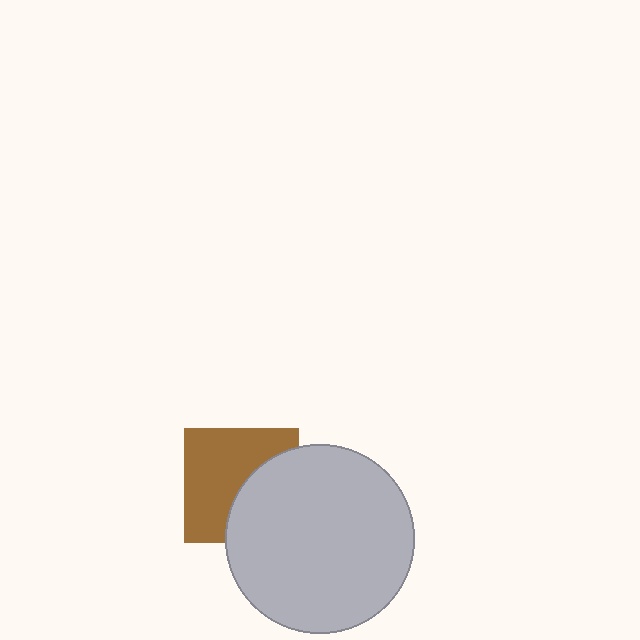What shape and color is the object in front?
The object in front is a light gray circle.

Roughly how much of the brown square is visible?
About half of it is visible (roughly 59%).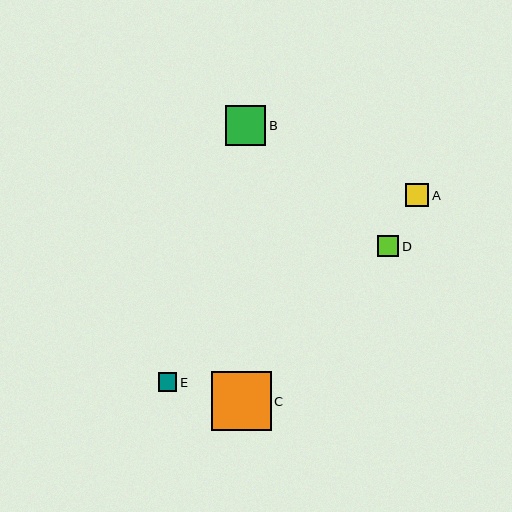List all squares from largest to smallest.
From largest to smallest: C, B, A, D, E.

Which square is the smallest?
Square E is the smallest with a size of approximately 18 pixels.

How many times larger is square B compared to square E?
Square B is approximately 2.2 times the size of square E.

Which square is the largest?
Square C is the largest with a size of approximately 59 pixels.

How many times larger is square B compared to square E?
Square B is approximately 2.2 times the size of square E.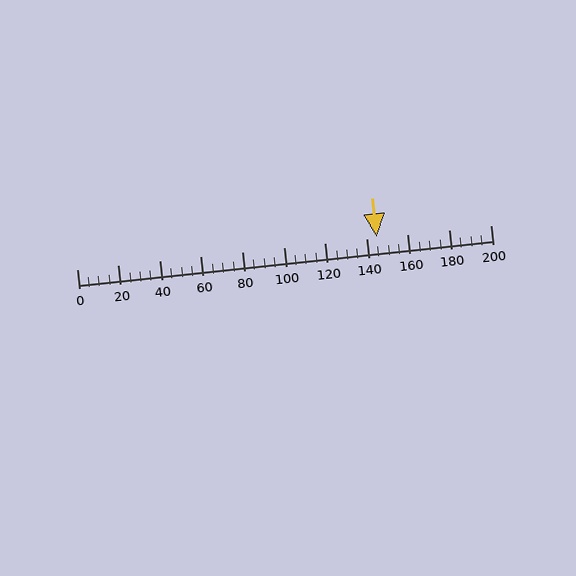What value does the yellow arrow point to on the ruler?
The yellow arrow points to approximately 145.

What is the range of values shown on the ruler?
The ruler shows values from 0 to 200.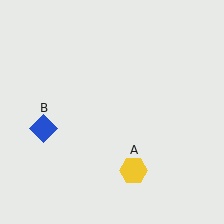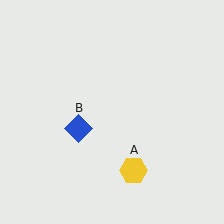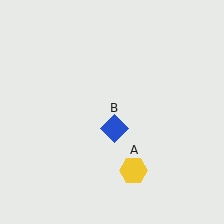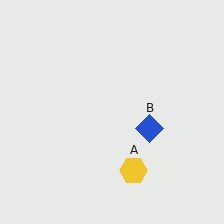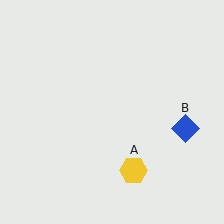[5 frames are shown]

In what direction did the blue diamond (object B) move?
The blue diamond (object B) moved right.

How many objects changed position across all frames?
1 object changed position: blue diamond (object B).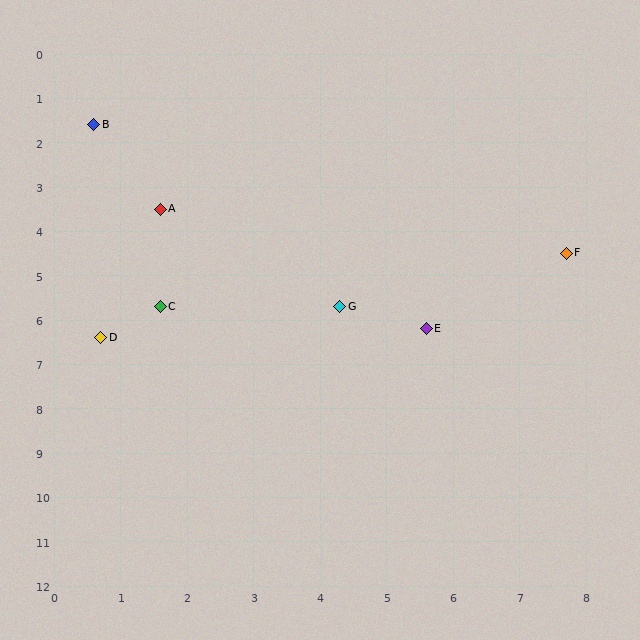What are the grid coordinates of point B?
Point B is at approximately (0.6, 1.6).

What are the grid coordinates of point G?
Point G is at approximately (4.3, 5.7).